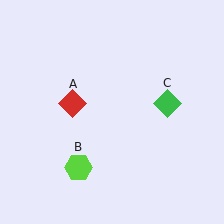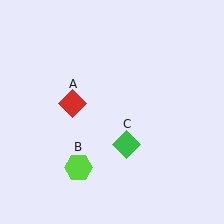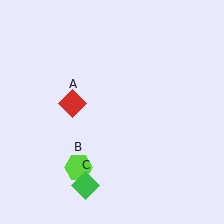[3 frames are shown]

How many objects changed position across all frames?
1 object changed position: green diamond (object C).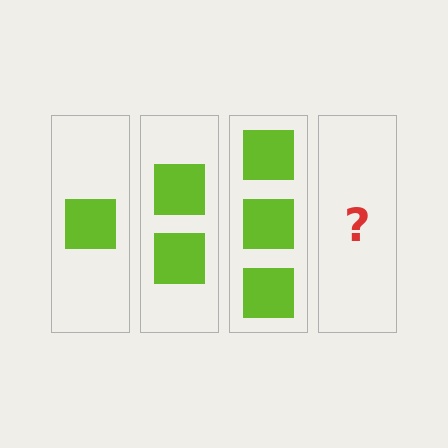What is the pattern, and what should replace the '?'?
The pattern is that each step adds one more square. The '?' should be 4 squares.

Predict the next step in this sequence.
The next step is 4 squares.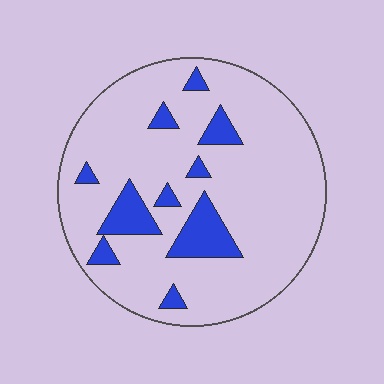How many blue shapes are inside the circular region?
10.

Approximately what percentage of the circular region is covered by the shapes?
Approximately 15%.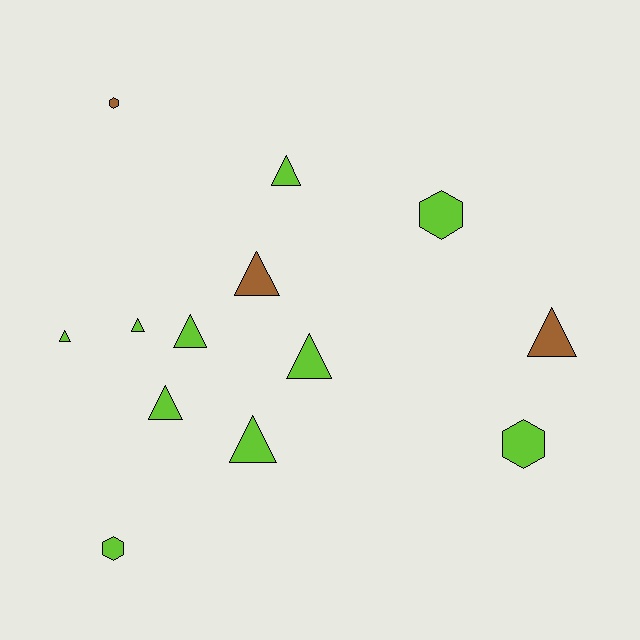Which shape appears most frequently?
Triangle, with 9 objects.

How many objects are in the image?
There are 13 objects.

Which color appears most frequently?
Lime, with 10 objects.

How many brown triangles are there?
There are 2 brown triangles.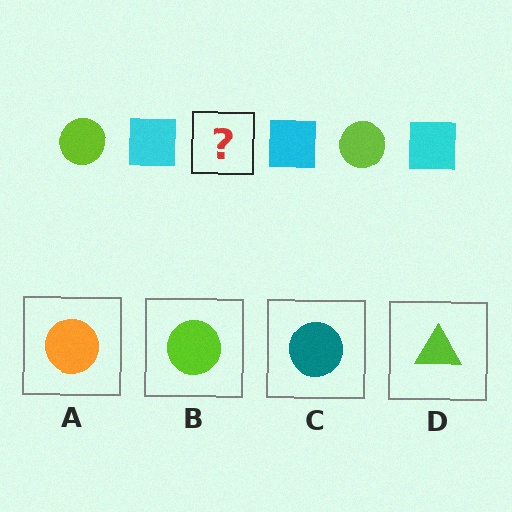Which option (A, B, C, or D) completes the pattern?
B.